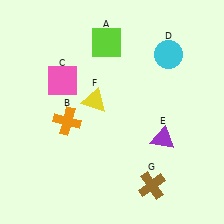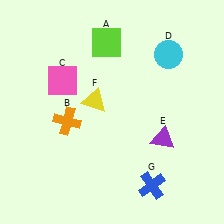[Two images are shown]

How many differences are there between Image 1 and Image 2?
There is 1 difference between the two images.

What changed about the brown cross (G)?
In Image 1, G is brown. In Image 2, it changed to blue.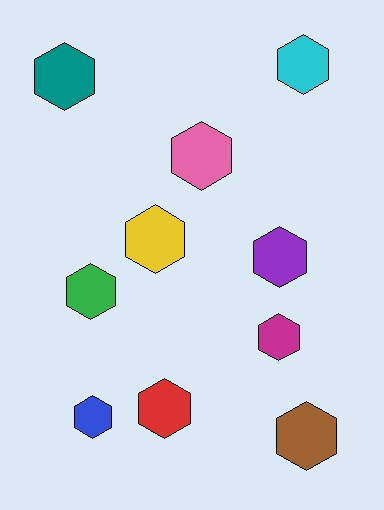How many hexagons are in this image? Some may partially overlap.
There are 10 hexagons.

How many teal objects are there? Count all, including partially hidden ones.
There is 1 teal object.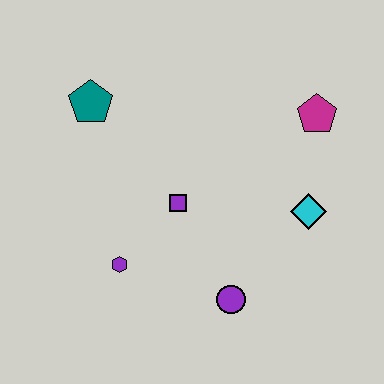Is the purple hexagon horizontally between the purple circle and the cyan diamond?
No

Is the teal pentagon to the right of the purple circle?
No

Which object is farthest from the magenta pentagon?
The purple hexagon is farthest from the magenta pentagon.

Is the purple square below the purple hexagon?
No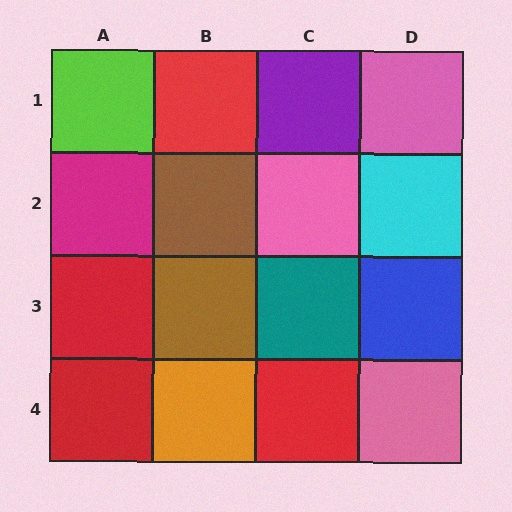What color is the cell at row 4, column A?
Red.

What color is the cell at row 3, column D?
Blue.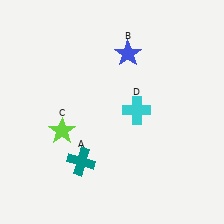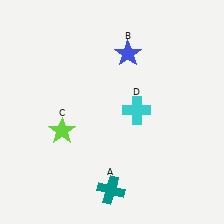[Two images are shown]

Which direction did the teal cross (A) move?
The teal cross (A) moved right.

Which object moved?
The teal cross (A) moved right.